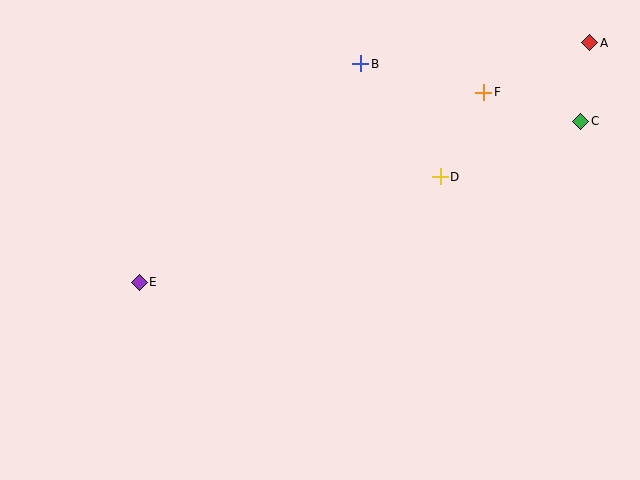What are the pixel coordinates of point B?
Point B is at (361, 64).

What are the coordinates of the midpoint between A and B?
The midpoint between A and B is at (475, 53).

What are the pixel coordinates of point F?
Point F is at (484, 92).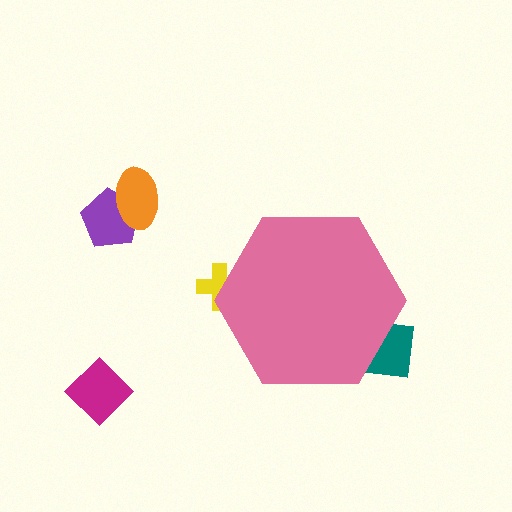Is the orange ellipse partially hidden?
No, the orange ellipse is fully visible.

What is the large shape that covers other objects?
A pink hexagon.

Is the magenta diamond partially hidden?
No, the magenta diamond is fully visible.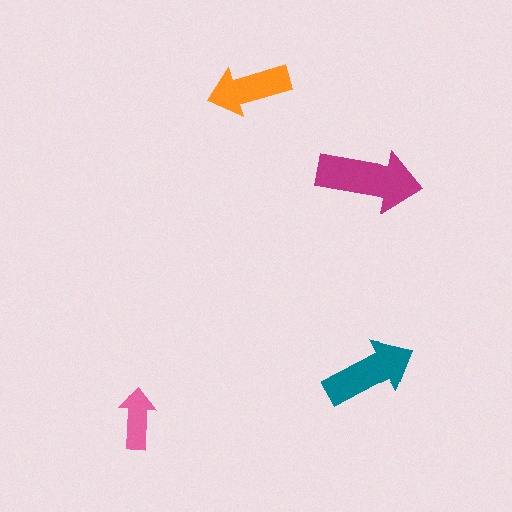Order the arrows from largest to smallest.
the magenta one, the teal one, the orange one, the pink one.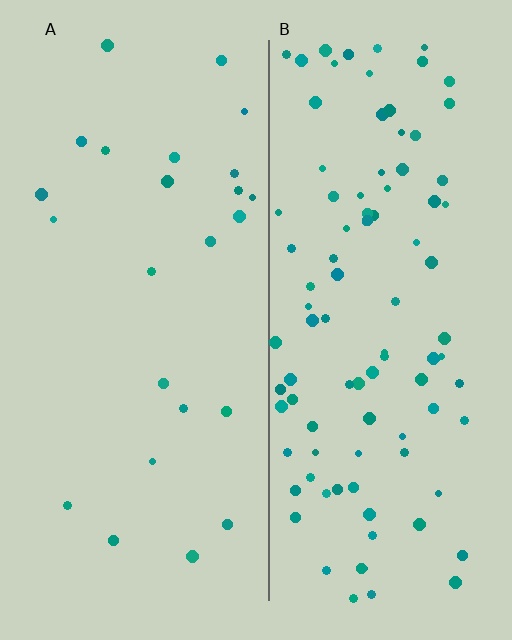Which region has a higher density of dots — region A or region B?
B (the right).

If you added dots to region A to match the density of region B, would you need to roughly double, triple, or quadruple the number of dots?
Approximately quadruple.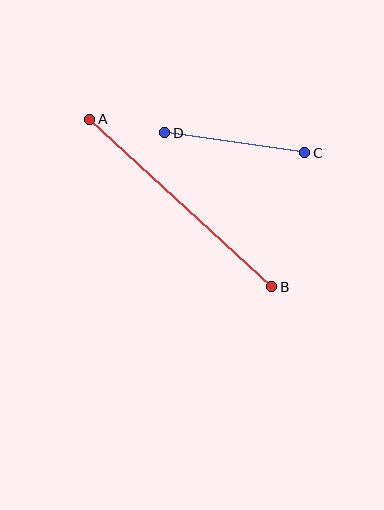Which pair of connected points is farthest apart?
Points A and B are farthest apart.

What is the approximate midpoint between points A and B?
The midpoint is at approximately (181, 203) pixels.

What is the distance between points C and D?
The distance is approximately 141 pixels.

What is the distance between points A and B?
The distance is approximately 247 pixels.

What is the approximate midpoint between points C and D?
The midpoint is at approximately (235, 143) pixels.